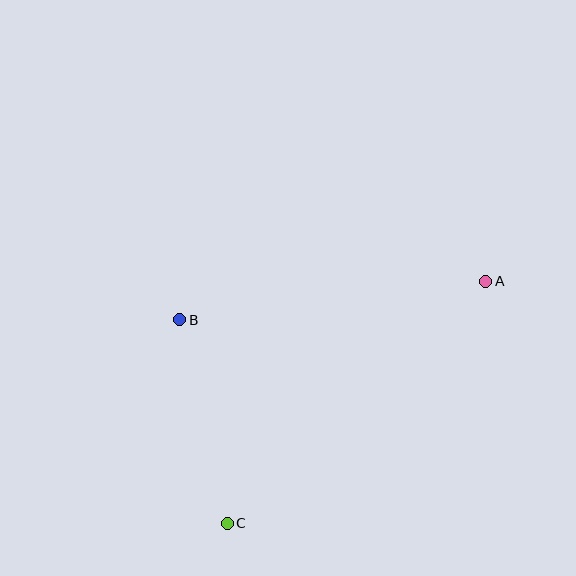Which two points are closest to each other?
Points B and C are closest to each other.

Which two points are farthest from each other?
Points A and C are farthest from each other.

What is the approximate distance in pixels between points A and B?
The distance between A and B is approximately 309 pixels.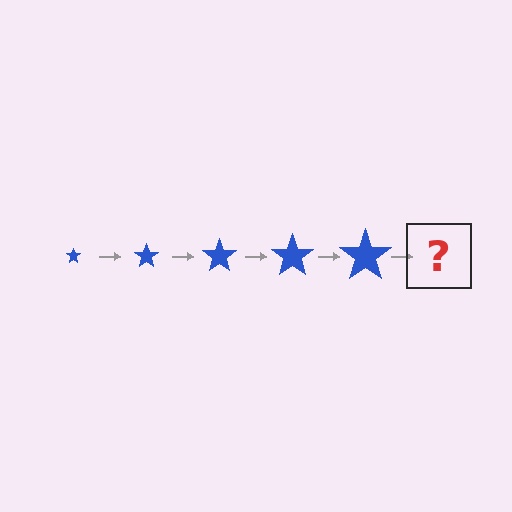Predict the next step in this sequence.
The next step is a blue star, larger than the previous one.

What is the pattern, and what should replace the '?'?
The pattern is that the star gets progressively larger each step. The '?' should be a blue star, larger than the previous one.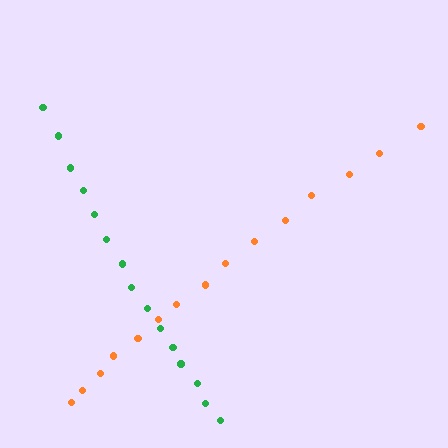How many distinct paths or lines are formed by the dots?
There are 2 distinct paths.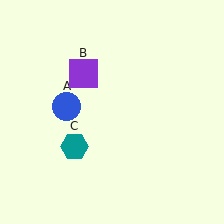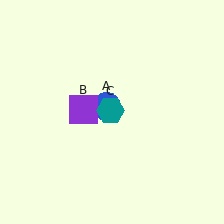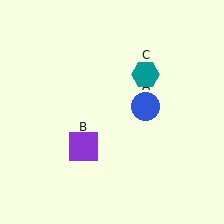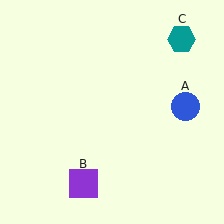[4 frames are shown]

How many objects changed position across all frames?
3 objects changed position: blue circle (object A), purple square (object B), teal hexagon (object C).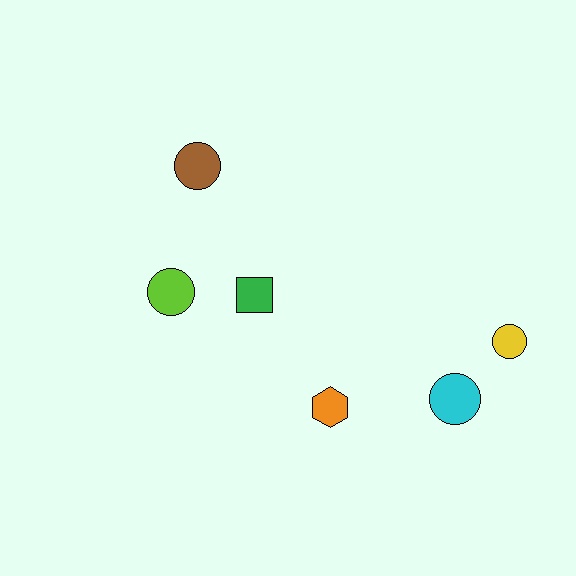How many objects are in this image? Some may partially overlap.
There are 6 objects.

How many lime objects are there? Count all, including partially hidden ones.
There is 1 lime object.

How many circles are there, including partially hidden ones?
There are 4 circles.